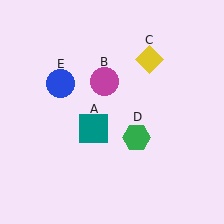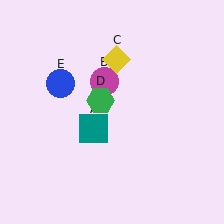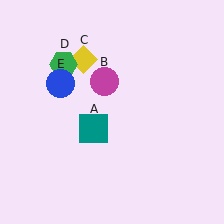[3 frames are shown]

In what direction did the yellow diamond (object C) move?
The yellow diamond (object C) moved left.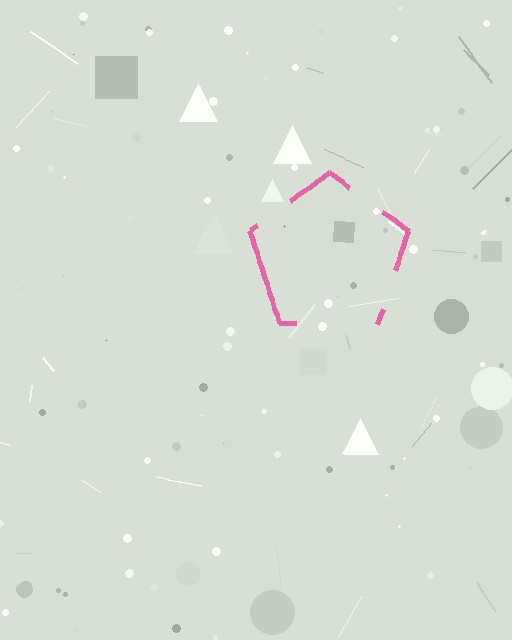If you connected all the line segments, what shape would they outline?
They would outline a pentagon.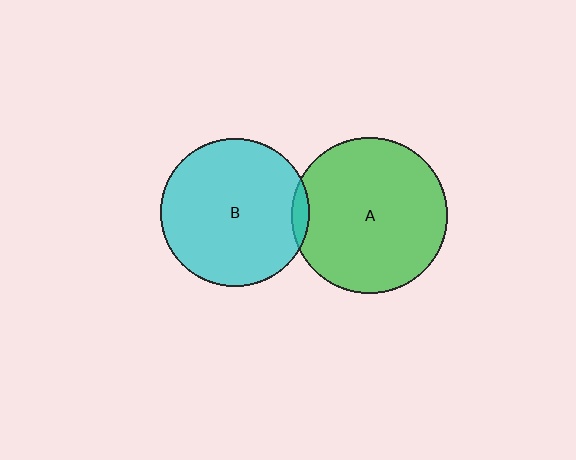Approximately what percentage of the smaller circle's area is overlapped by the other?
Approximately 5%.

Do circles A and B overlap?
Yes.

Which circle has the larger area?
Circle A (green).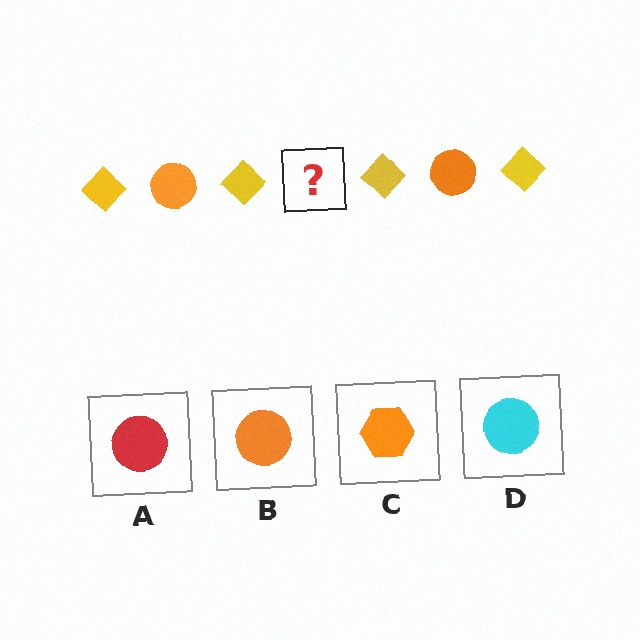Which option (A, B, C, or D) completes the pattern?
B.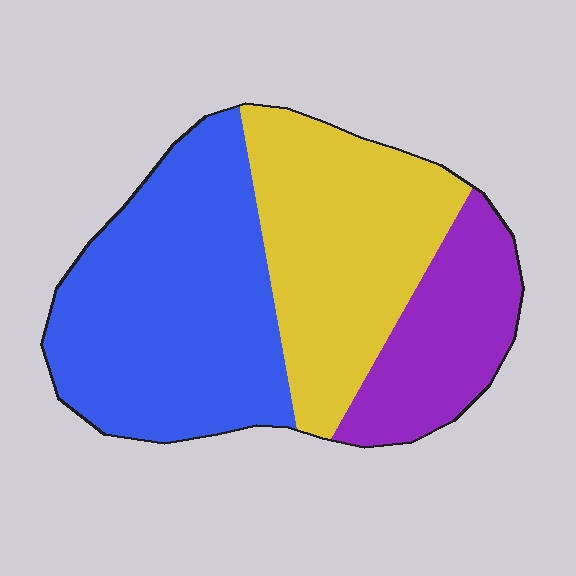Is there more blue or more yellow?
Blue.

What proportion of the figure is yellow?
Yellow covers 35% of the figure.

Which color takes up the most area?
Blue, at roughly 45%.